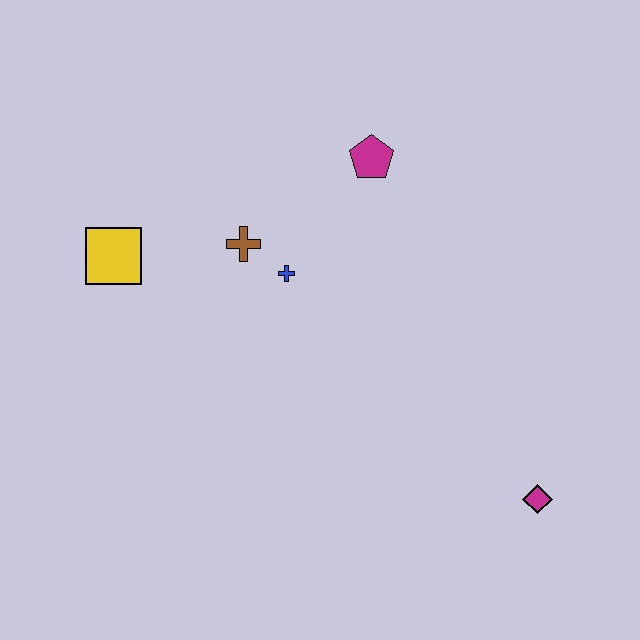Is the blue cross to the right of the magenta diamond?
No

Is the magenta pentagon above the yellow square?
Yes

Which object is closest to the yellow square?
The brown cross is closest to the yellow square.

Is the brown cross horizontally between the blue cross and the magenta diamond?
No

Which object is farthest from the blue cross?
The magenta diamond is farthest from the blue cross.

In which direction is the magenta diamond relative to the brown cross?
The magenta diamond is to the right of the brown cross.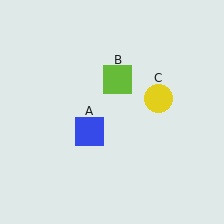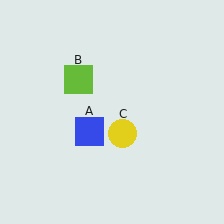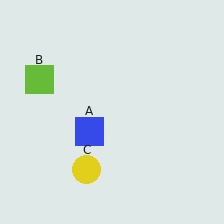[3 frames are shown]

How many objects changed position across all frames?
2 objects changed position: lime square (object B), yellow circle (object C).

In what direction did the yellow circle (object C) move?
The yellow circle (object C) moved down and to the left.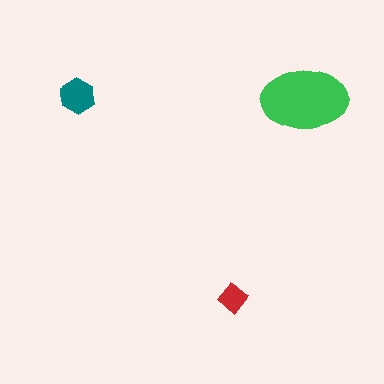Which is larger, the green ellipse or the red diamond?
The green ellipse.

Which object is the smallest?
The red diamond.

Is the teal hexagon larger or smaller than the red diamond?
Larger.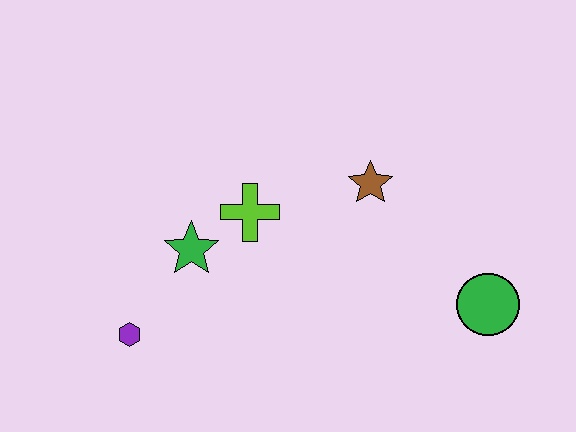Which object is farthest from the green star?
The green circle is farthest from the green star.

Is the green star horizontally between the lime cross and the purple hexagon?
Yes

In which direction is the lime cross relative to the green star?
The lime cross is to the right of the green star.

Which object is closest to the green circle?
The brown star is closest to the green circle.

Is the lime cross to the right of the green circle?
No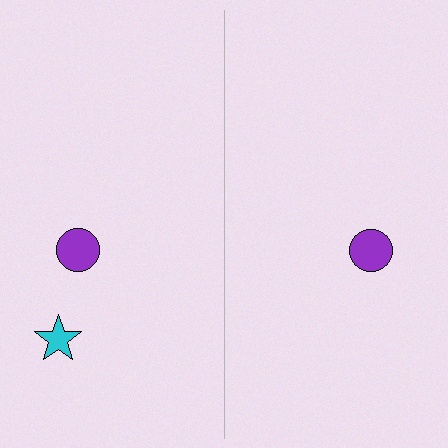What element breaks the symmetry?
A cyan star is missing from the right side.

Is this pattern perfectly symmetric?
No, the pattern is not perfectly symmetric. A cyan star is missing from the right side.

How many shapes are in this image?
There are 3 shapes in this image.